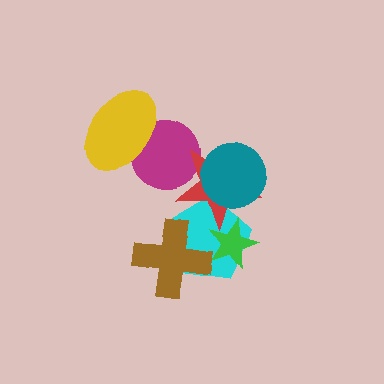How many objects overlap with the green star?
2 objects overlap with the green star.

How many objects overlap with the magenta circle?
2 objects overlap with the magenta circle.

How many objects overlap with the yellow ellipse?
1 object overlaps with the yellow ellipse.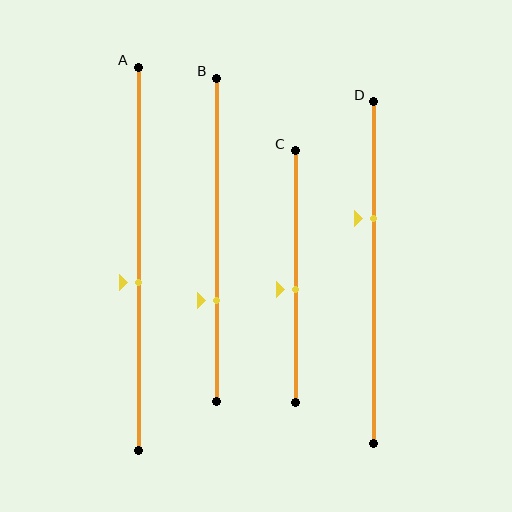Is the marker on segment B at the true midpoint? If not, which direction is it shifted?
No, the marker on segment B is shifted downward by about 19% of the segment length.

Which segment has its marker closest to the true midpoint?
Segment C has its marker closest to the true midpoint.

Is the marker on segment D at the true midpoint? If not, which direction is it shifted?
No, the marker on segment D is shifted upward by about 16% of the segment length.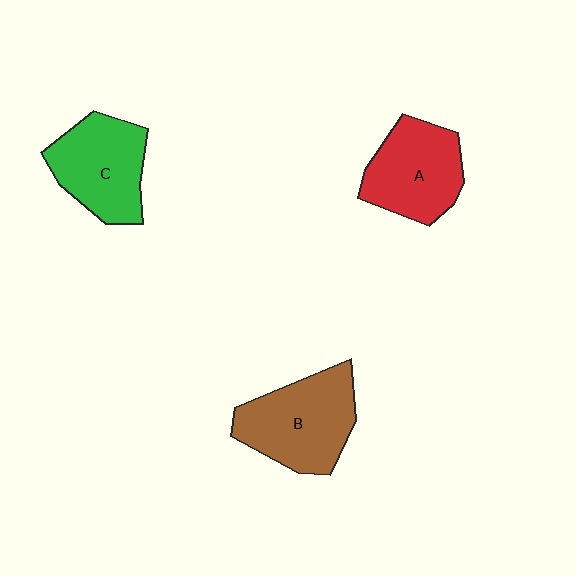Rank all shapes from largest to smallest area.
From largest to smallest: B (brown), C (green), A (red).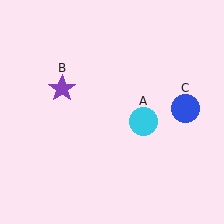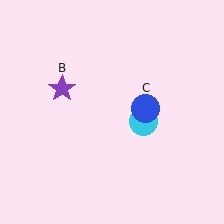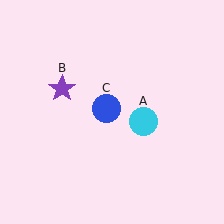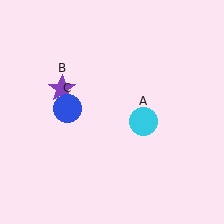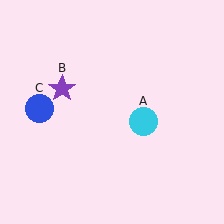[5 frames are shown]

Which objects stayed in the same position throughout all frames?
Cyan circle (object A) and purple star (object B) remained stationary.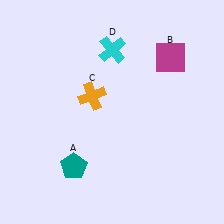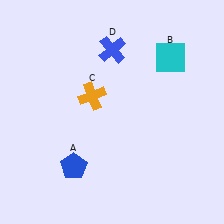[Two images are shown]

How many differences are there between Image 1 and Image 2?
There are 3 differences between the two images.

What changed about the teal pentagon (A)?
In Image 1, A is teal. In Image 2, it changed to blue.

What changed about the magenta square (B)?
In Image 1, B is magenta. In Image 2, it changed to cyan.